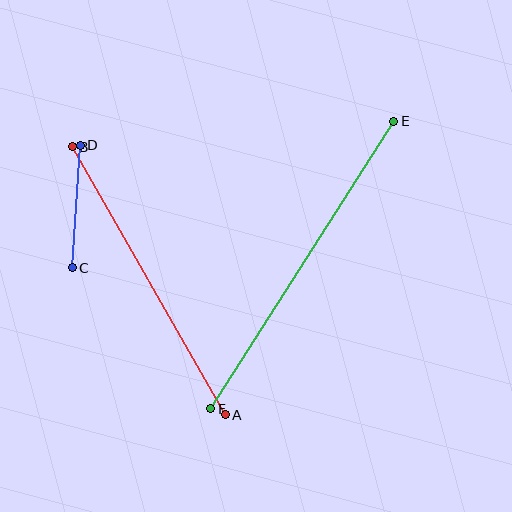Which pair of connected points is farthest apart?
Points E and F are farthest apart.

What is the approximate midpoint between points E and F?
The midpoint is at approximately (302, 265) pixels.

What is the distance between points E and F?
The distance is approximately 341 pixels.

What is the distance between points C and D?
The distance is approximately 123 pixels.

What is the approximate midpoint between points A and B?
The midpoint is at approximately (149, 281) pixels.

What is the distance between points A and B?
The distance is approximately 308 pixels.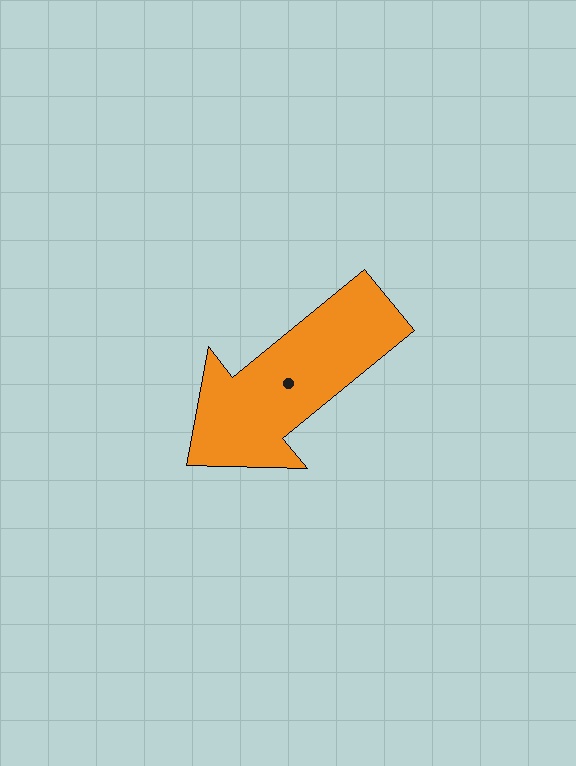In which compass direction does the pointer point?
Southwest.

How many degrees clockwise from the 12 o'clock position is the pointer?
Approximately 231 degrees.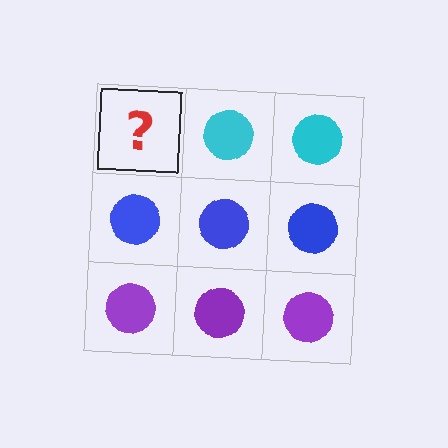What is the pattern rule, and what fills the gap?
The rule is that each row has a consistent color. The gap should be filled with a cyan circle.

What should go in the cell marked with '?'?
The missing cell should contain a cyan circle.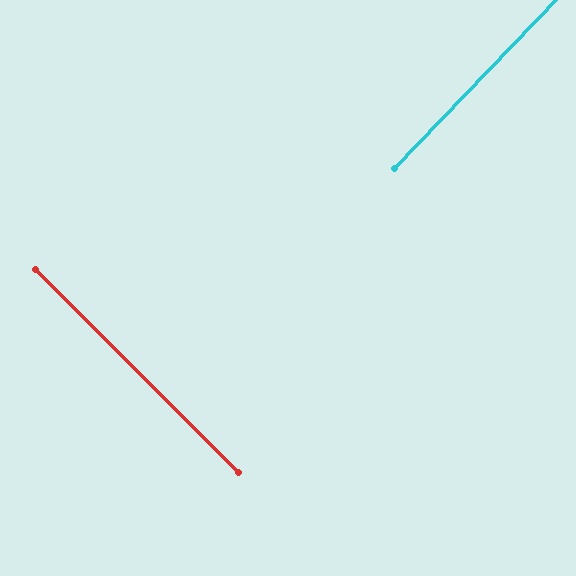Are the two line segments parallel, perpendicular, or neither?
Perpendicular — they meet at approximately 89°.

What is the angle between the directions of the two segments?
Approximately 89 degrees.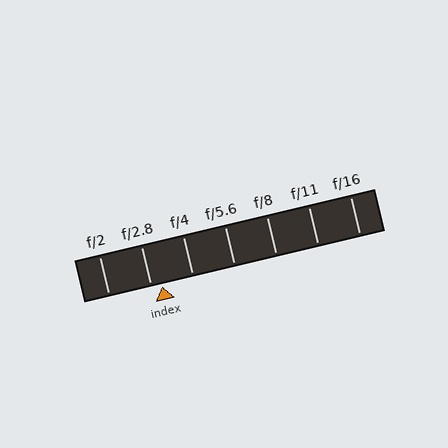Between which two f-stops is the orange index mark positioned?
The index mark is between f/2.8 and f/4.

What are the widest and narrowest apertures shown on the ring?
The widest aperture shown is f/2 and the narrowest is f/16.